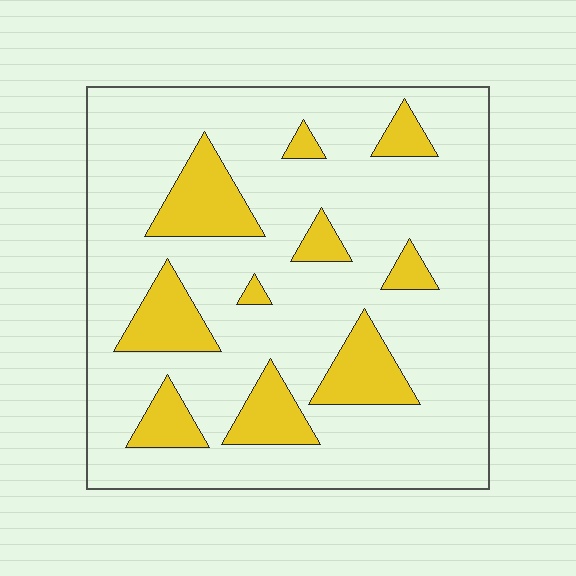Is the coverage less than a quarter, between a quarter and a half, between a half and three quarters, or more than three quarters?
Less than a quarter.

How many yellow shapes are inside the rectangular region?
10.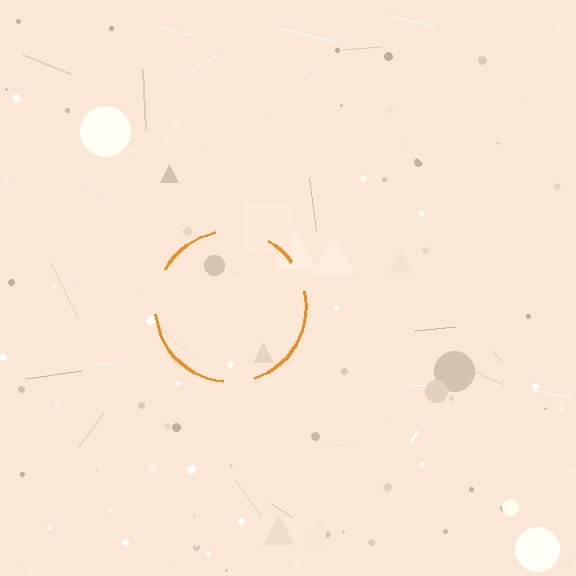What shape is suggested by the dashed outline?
The dashed outline suggests a circle.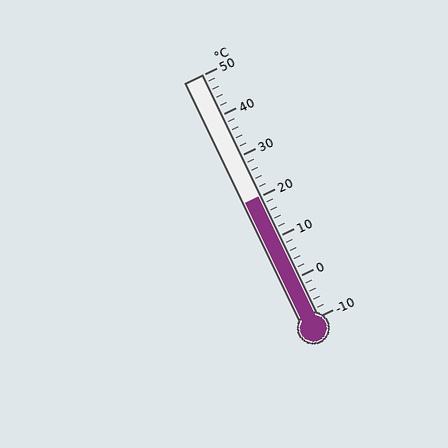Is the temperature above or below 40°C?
The temperature is below 40°C.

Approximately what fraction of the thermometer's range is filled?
The thermometer is filled to approximately 50% of its range.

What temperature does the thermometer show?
The thermometer shows approximately 20°C.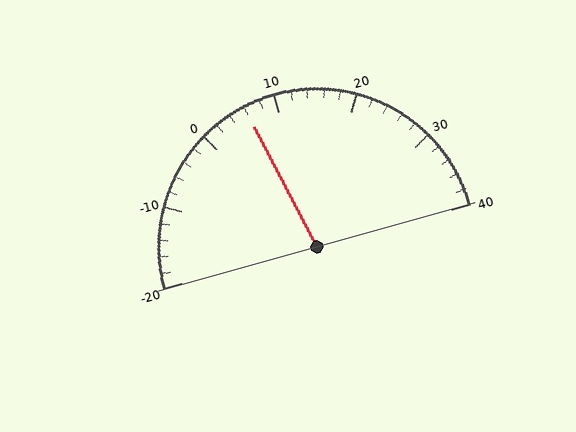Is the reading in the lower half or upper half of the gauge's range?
The reading is in the lower half of the range (-20 to 40).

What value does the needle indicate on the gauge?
The needle indicates approximately 6.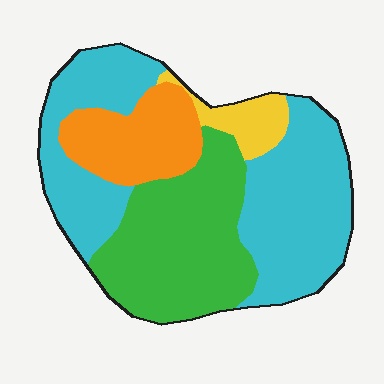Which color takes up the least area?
Yellow, at roughly 5%.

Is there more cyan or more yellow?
Cyan.